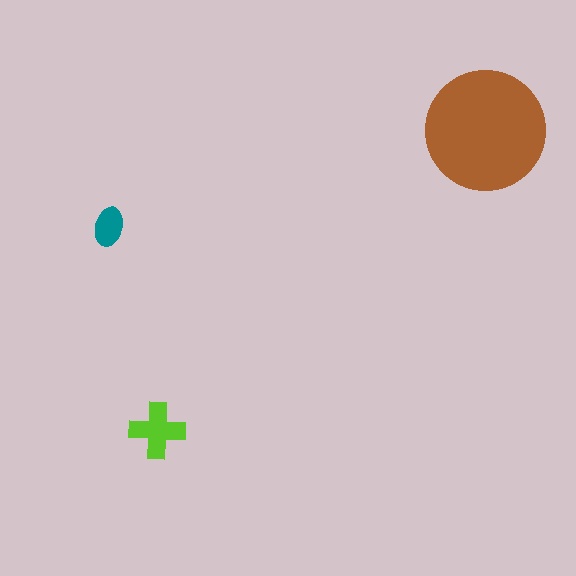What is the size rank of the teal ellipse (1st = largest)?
3rd.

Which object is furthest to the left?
The teal ellipse is leftmost.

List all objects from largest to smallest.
The brown circle, the lime cross, the teal ellipse.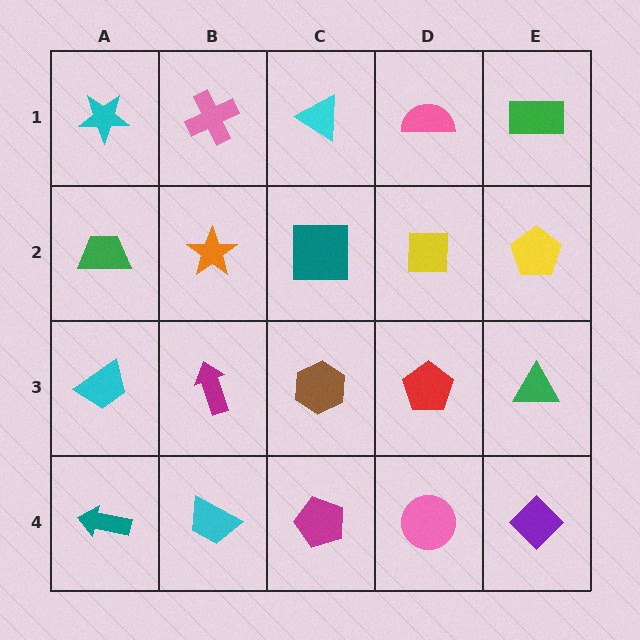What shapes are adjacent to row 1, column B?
An orange star (row 2, column B), a cyan star (row 1, column A), a cyan triangle (row 1, column C).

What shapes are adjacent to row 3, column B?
An orange star (row 2, column B), a cyan trapezoid (row 4, column B), a cyan trapezoid (row 3, column A), a brown hexagon (row 3, column C).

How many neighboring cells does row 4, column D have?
3.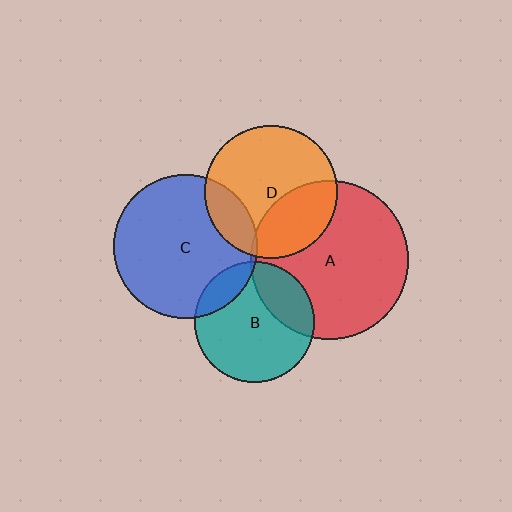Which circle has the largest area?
Circle A (red).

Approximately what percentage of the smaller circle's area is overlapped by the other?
Approximately 15%.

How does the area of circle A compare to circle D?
Approximately 1.4 times.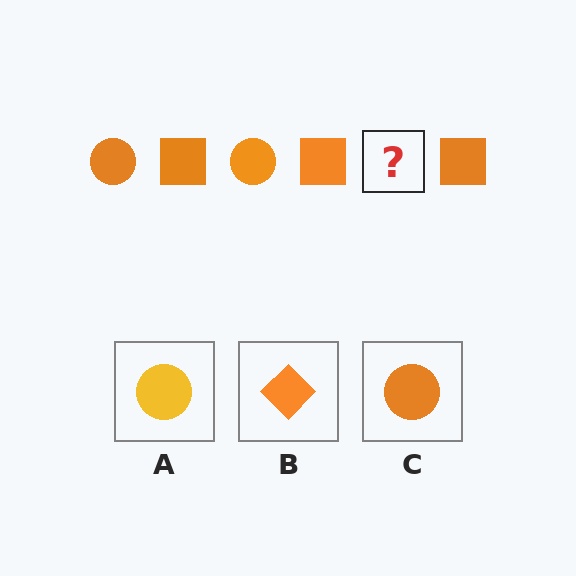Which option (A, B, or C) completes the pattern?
C.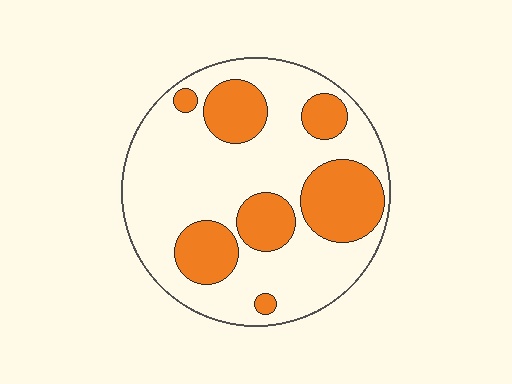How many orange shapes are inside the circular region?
7.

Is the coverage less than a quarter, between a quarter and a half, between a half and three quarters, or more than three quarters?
Between a quarter and a half.